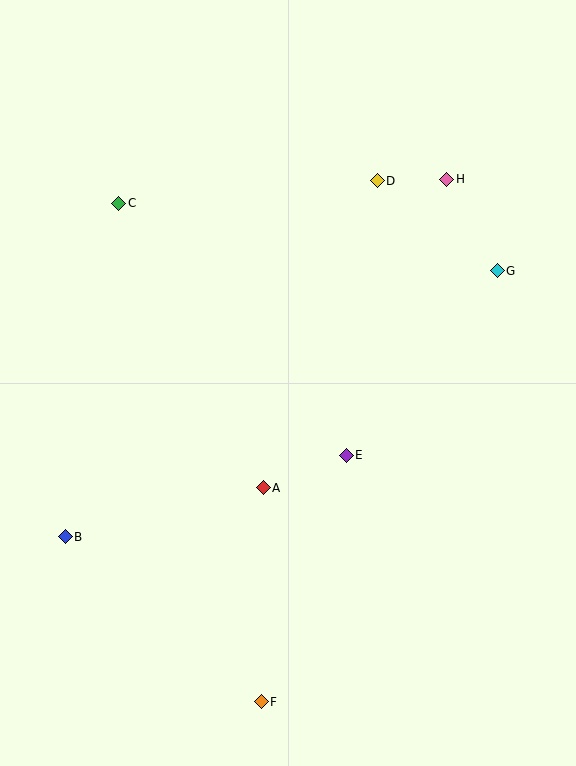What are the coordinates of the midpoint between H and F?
The midpoint between H and F is at (354, 440).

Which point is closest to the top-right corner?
Point H is closest to the top-right corner.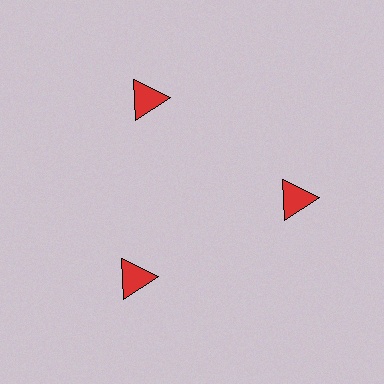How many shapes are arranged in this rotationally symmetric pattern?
There are 3 shapes, arranged in 3 groups of 1.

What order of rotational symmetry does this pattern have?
This pattern has 3-fold rotational symmetry.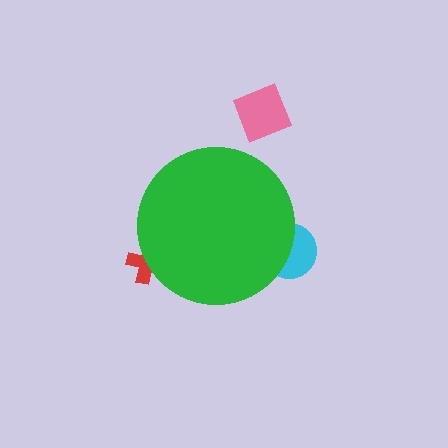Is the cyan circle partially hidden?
Yes, the cyan circle is partially hidden behind the green circle.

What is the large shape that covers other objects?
A green circle.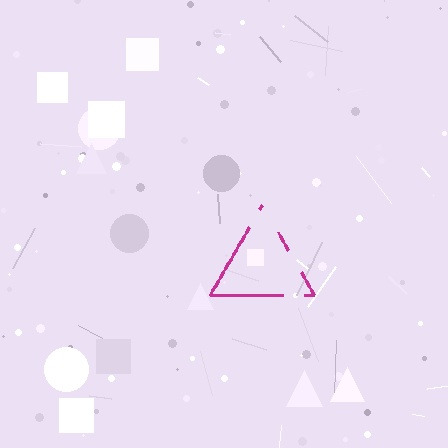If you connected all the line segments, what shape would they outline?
They would outline a triangle.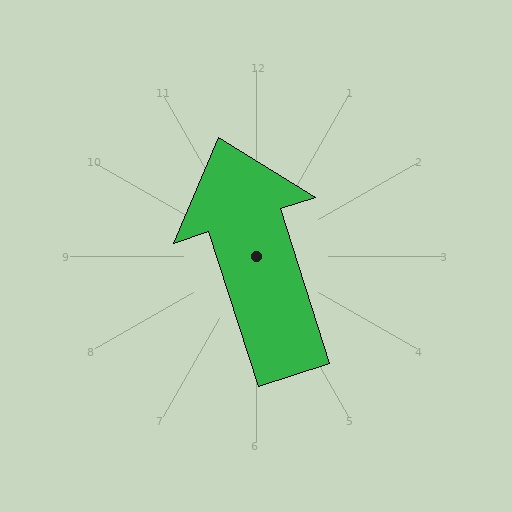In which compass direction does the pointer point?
North.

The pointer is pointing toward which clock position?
Roughly 11 o'clock.